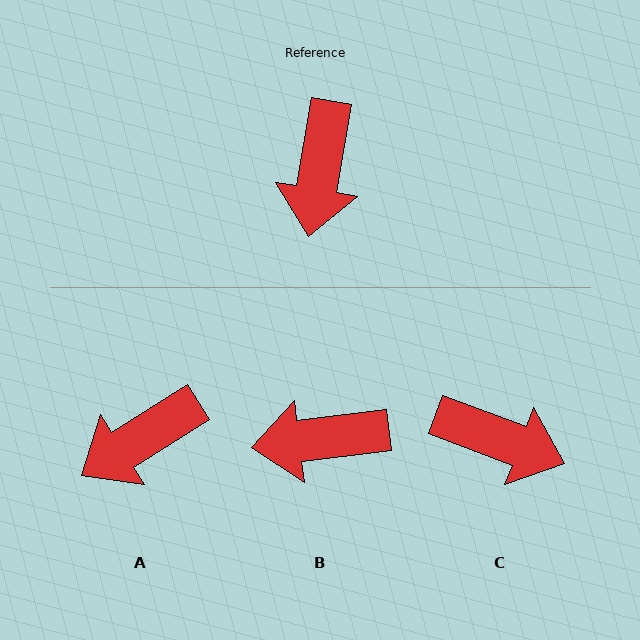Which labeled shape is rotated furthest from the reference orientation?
C, about 79 degrees away.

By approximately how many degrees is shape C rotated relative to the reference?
Approximately 79 degrees counter-clockwise.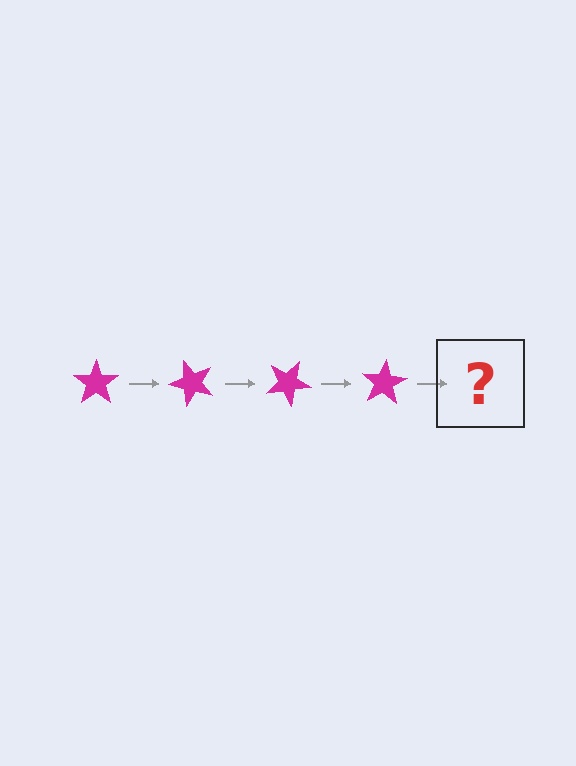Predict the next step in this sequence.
The next step is a magenta star rotated 200 degrees.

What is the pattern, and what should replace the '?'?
The pattern is that the star rotates 50 degrees each step. The '?' should be a magenta star rotated 200 degrees.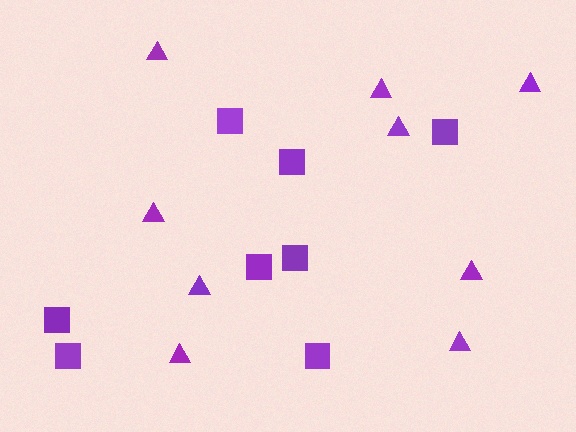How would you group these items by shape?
There are 2 groups: one group of triangles (9) and one group of squares (8).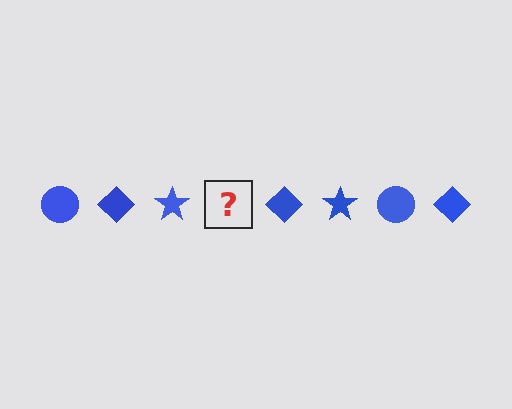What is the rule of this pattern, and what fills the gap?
The rule is that the pattern cycles through circle, diamond, star shapes in blue. The gap should be filled with a blue circle.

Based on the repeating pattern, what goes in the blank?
The blank should be a blue circle.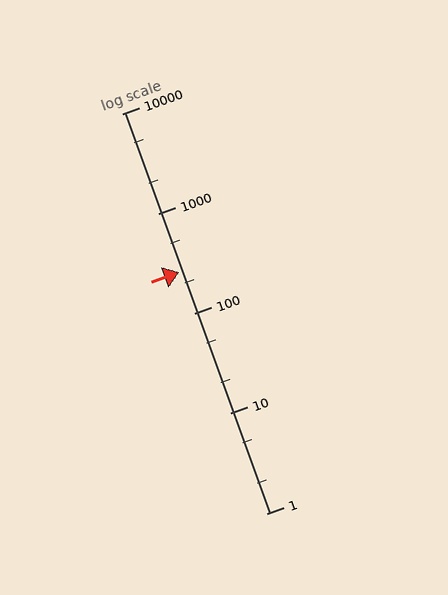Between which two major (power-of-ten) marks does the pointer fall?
The pointer is between 100 and 1000.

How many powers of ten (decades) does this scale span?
The scale spans 4 decades, from 1 to 10000.